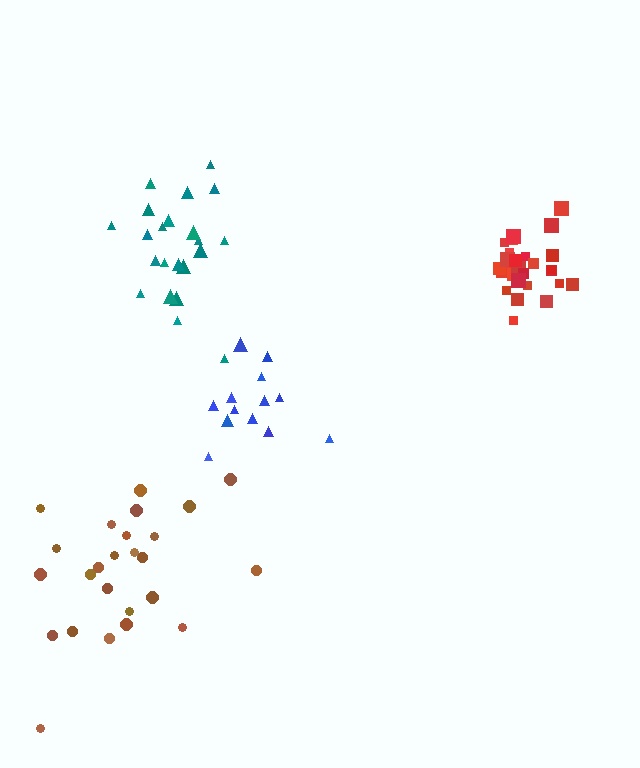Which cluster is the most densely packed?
Red.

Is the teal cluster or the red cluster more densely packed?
Red.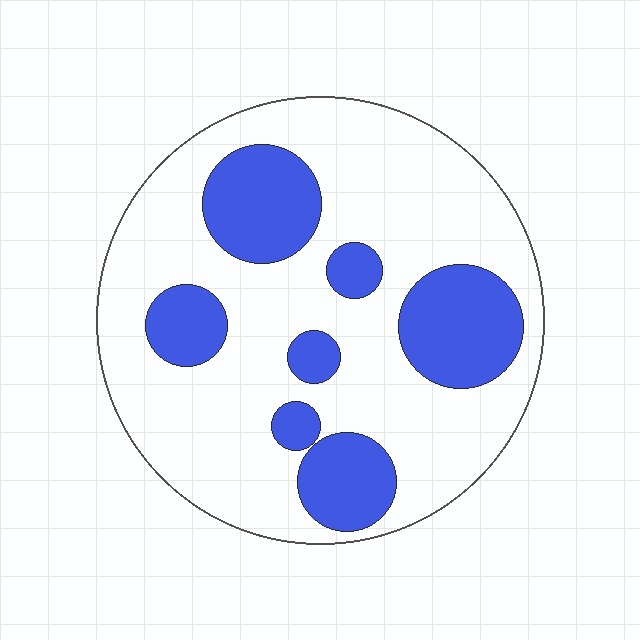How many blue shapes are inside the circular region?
7.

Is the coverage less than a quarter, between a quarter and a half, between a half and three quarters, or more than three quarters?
Between a quarter and a half.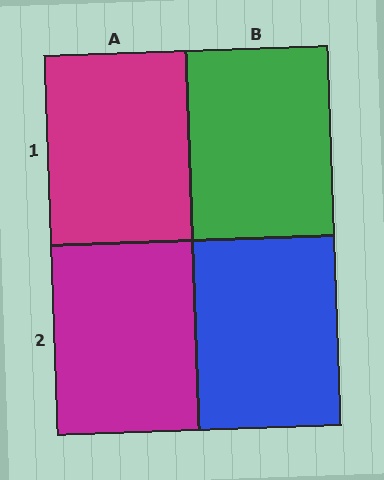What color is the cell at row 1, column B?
Green.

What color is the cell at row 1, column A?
Magenta.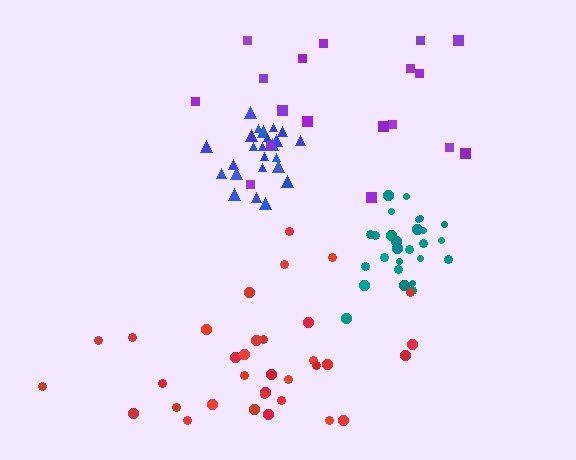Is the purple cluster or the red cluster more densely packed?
Red.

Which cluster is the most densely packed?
Blue.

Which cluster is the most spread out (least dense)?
Purple.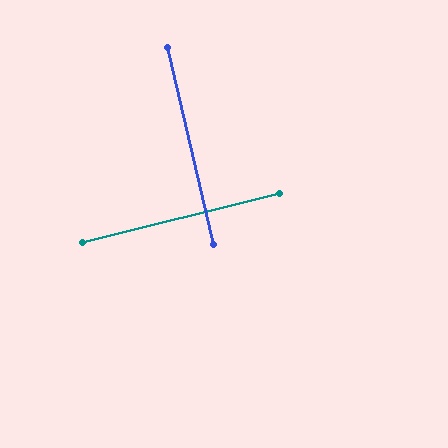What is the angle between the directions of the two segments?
Approximately 89 degrees.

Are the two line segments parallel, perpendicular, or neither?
Perpendicular — they meet at approximately 89°.